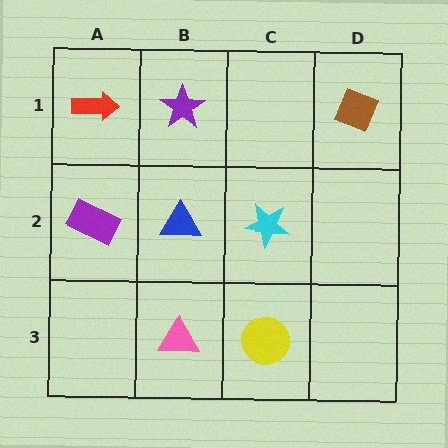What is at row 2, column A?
A purple rectangle.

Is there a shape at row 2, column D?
No, that cell is empty.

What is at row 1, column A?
A red arrow.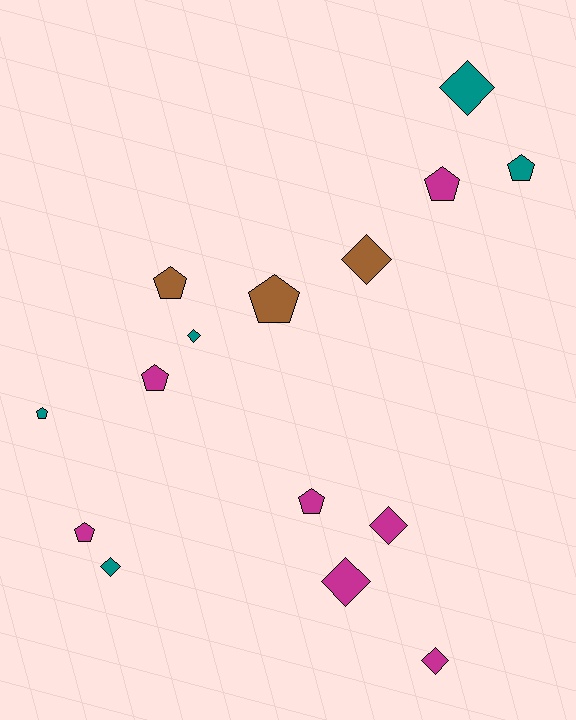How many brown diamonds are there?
There is 1 brown diamond.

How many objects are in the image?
There are 15 objects.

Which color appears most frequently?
Magenta, with 7 objects.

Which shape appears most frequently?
Pentagon, with 8 objects.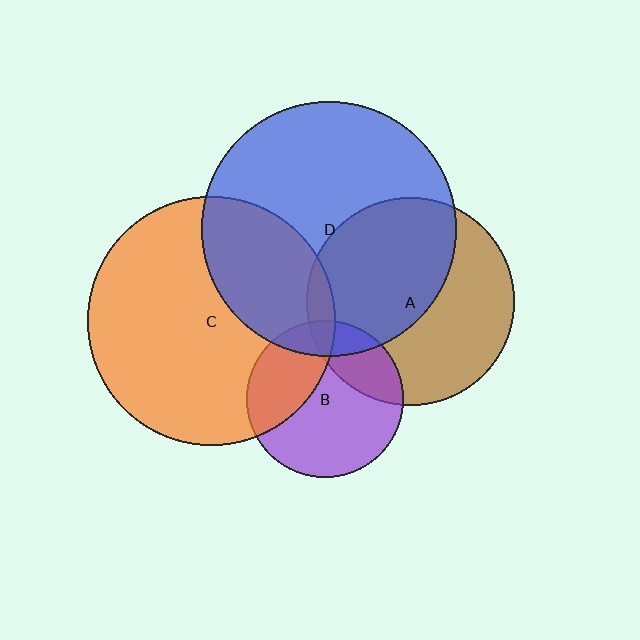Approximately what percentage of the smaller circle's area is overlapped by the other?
Approximately 5%.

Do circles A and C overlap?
Yes.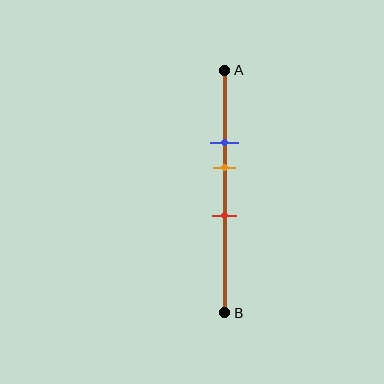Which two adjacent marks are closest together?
The blue and orange marks are the closest adjacent pair.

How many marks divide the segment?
There are 3 marks dividing the segment.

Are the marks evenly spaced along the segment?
Yes, the marks are approximately evenly spaced.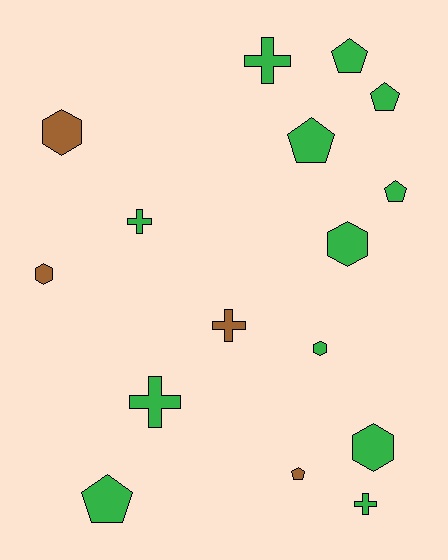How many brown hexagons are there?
There are 2 brown hexagons.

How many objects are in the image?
There are 16 objects.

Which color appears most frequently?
Green, with 12 objects.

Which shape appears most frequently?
Pentagon, with 6 objects.